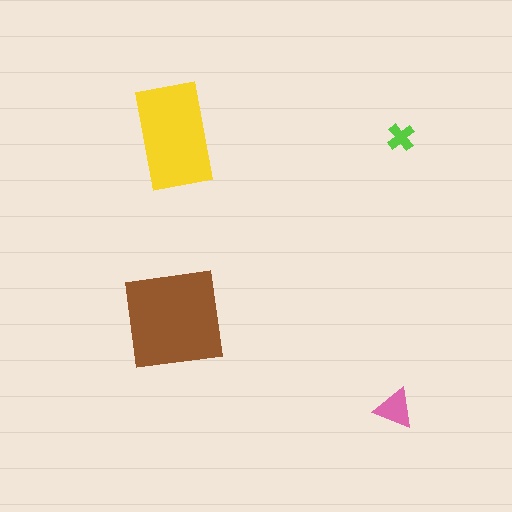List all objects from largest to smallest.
The brown square, the yellow rectangle, the pink triangle, the lime cross.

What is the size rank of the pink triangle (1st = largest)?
3rd.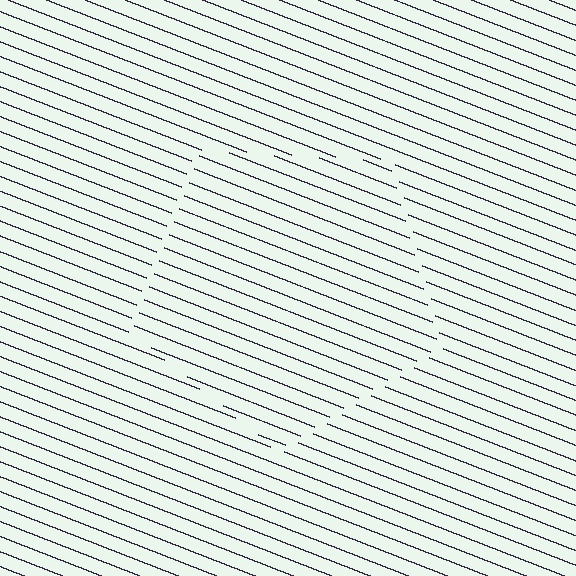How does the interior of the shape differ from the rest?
The interior of the shape contains the same grating, shifted by half a period — the contour is defined by the phase discontinuity where line-ends from the inner and outer gratings abut.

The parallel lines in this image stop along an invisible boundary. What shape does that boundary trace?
An illusory pentagon. The interior of the shape contains the same grating, shifted by half a period — the contour is defined by the phase discontinuity where line-ends from the inner and outer gratings abut.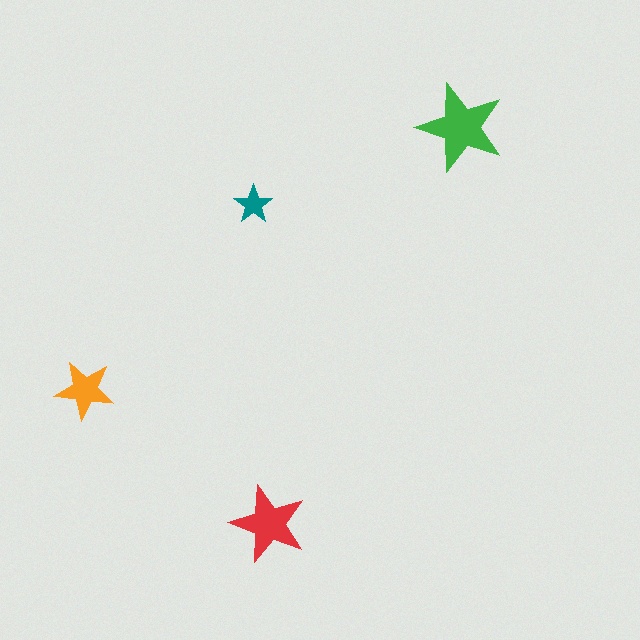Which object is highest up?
The green star is topmost.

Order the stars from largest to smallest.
the green one, the red one, the orange one, the teal one.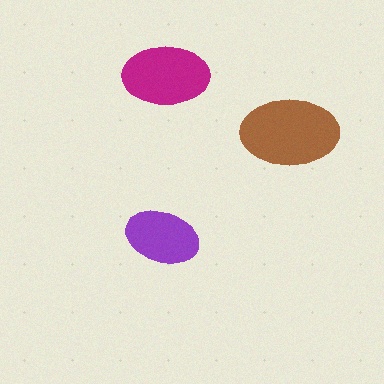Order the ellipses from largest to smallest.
the brown one, the magenta one, the purple one.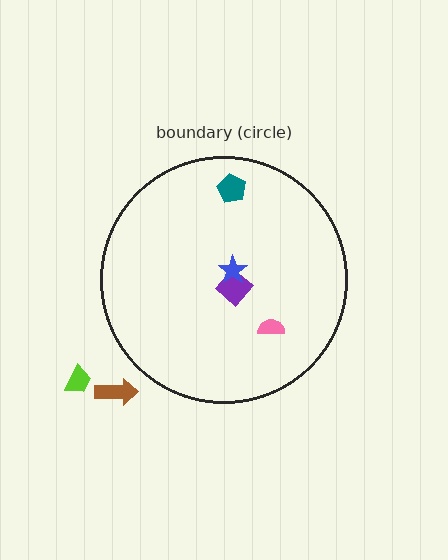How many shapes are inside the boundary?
4 inside, 2 outside.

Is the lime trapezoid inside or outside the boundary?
Outside.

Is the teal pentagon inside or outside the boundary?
Inside.